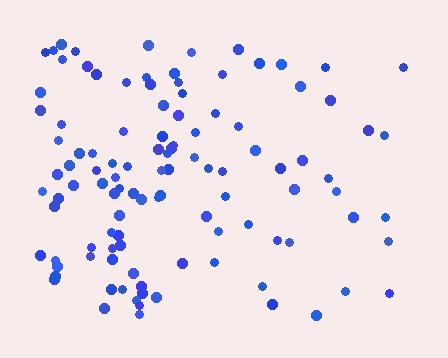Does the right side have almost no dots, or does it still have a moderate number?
Still a moderate number, just noticeably fewer than the left.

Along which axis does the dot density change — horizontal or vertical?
Horizontal.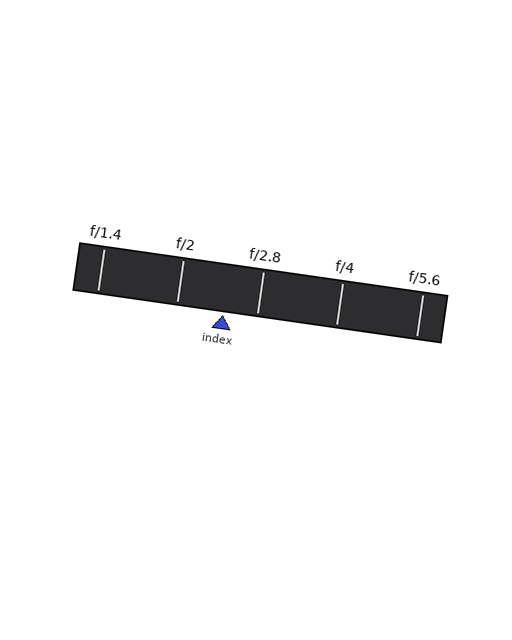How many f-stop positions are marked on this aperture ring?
There are 5 f-stop positions marked.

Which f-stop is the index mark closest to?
The index mark is closest to f/2.8.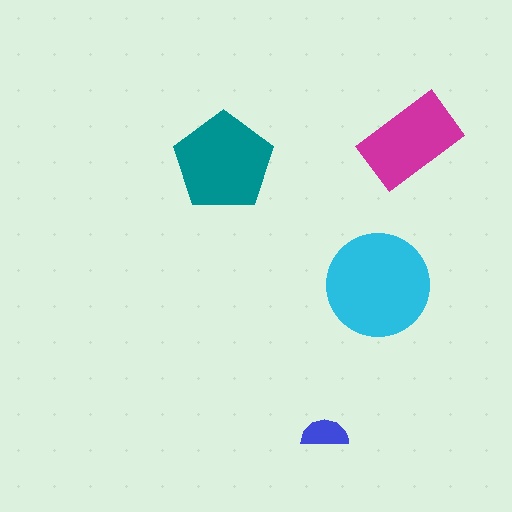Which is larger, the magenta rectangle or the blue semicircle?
The magenta rectangle.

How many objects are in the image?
There are 4 objects in the image.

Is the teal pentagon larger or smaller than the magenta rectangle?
Larger.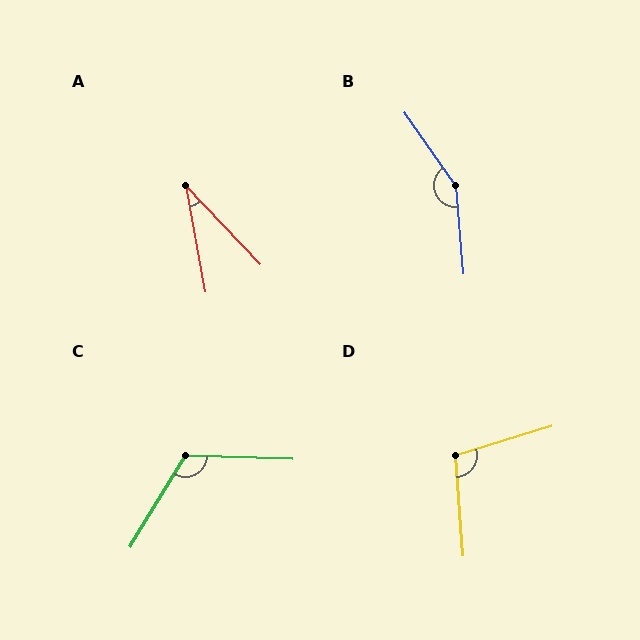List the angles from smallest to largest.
A (33°), D (103°), C (119°), B (150°).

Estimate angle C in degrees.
Approximately 119 degrees.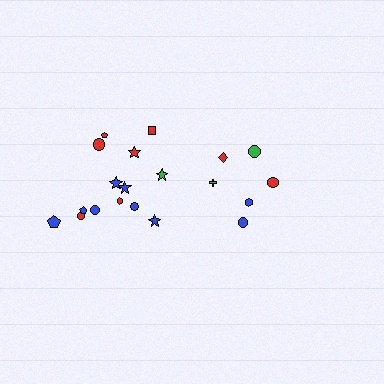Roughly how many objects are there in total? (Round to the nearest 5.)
Roughly 20 objects in total.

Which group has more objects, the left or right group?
The left group.